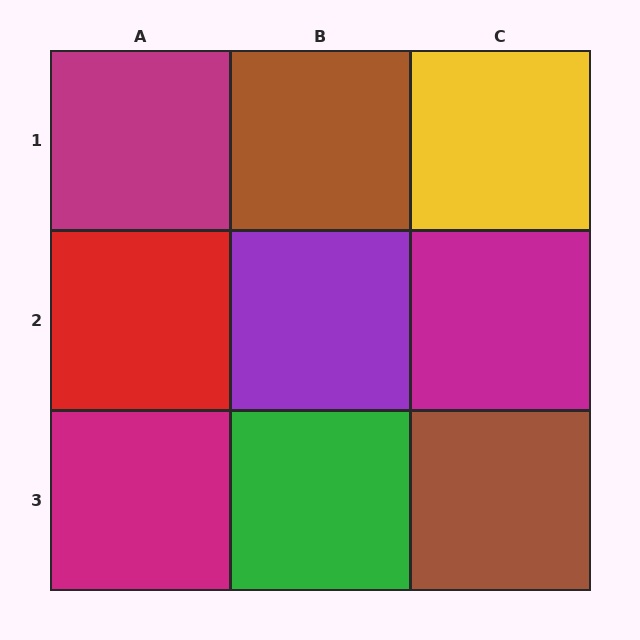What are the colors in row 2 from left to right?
Red, purple, magenta.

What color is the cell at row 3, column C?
Brown.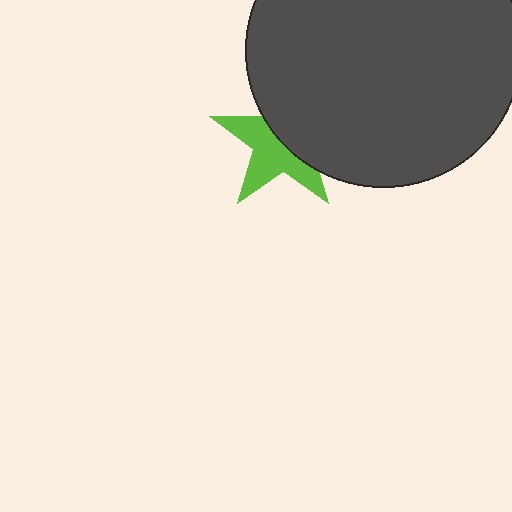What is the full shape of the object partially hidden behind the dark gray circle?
The partially hidden object is a lime star.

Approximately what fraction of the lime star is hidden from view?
Roughly 48% of the lime star is hidden behind the dark gray circle.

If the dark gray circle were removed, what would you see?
You would see the complete lime star.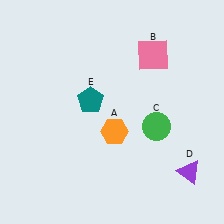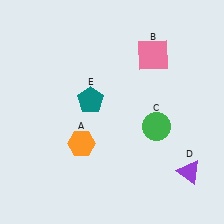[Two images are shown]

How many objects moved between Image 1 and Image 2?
1 object moved between the two images.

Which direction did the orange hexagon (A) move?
The orange hexagon (A) moved left.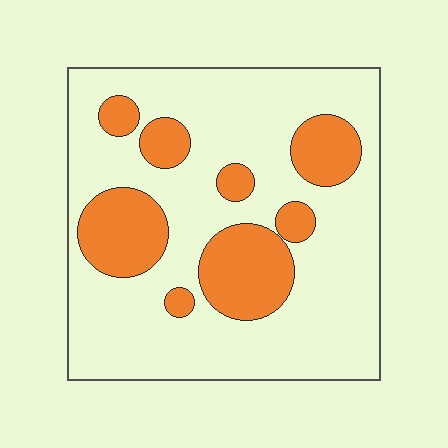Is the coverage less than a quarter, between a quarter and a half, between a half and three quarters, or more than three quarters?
Between a quarter and a half.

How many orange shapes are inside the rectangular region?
8.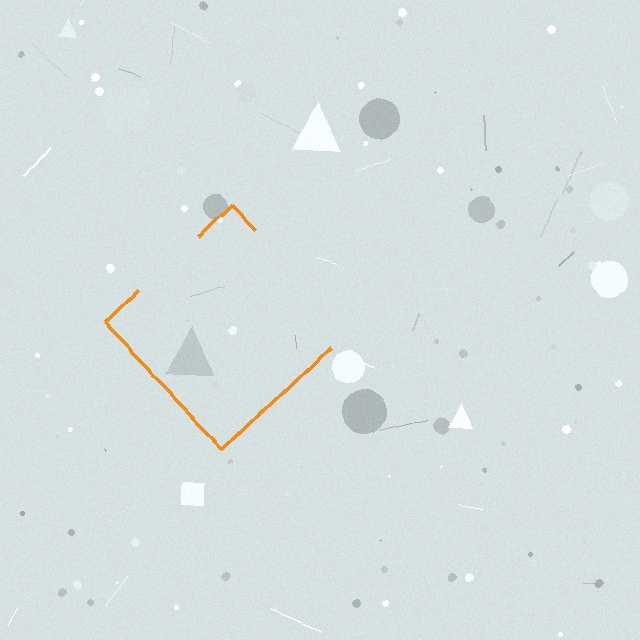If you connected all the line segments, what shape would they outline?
They would outline a diamond.